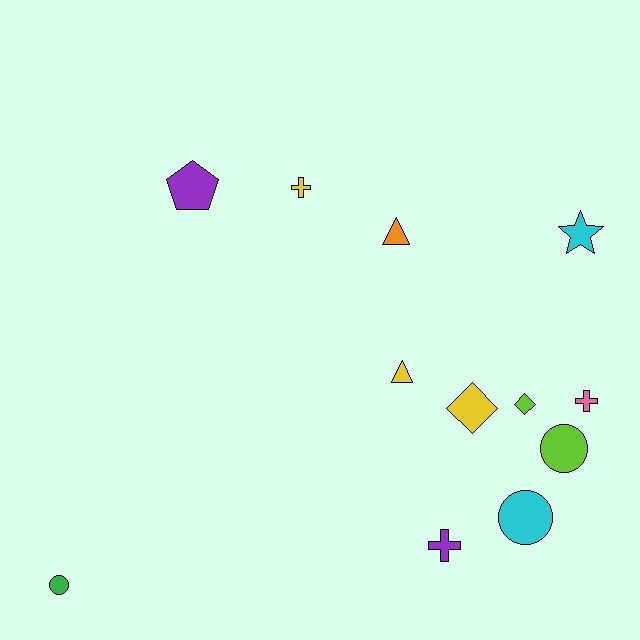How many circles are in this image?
There are 3 circles.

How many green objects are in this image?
There is 1 green object.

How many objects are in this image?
There are 12 objects.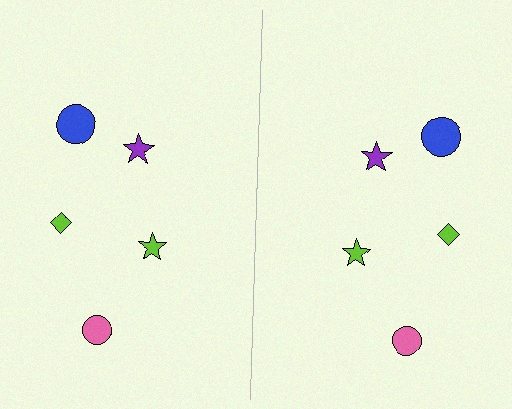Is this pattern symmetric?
Yes, this pattern has bilateral (reflection) symmetry.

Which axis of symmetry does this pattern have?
The pattern has a vertical axis of symmetry running through the center of the image.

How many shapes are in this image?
There are 10 shapes in this image.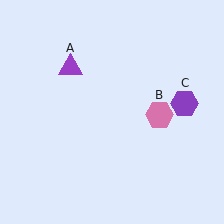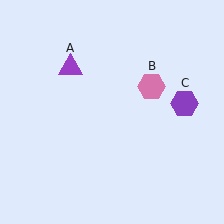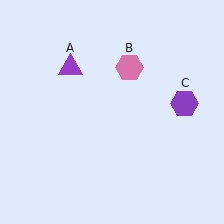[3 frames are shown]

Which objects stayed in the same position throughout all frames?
Purple triangle (object A) and purple hexagon (object C) remained stationary.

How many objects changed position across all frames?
1 object changed position: pink hexagon (object B).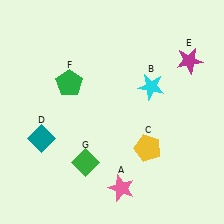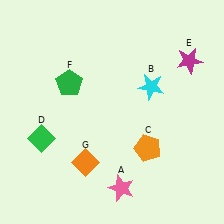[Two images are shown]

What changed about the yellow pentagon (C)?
In Image 1, C is yellow. In Image 2, it changed to orange.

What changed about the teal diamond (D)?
In Image 1, D is teal. In Image 2, it changed to green.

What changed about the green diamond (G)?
In Image 1, G is green. In Image 2, it changed to orange.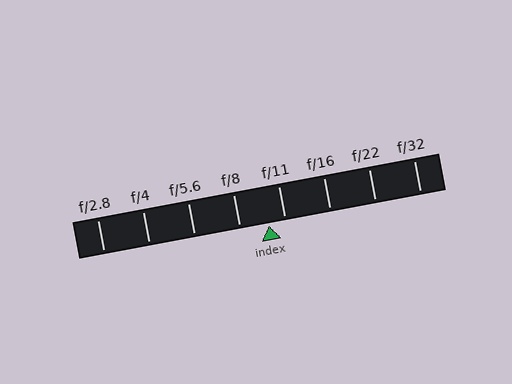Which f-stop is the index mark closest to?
The index mark is closest to f/11.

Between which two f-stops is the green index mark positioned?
The index mark is between f/8 and f/11.